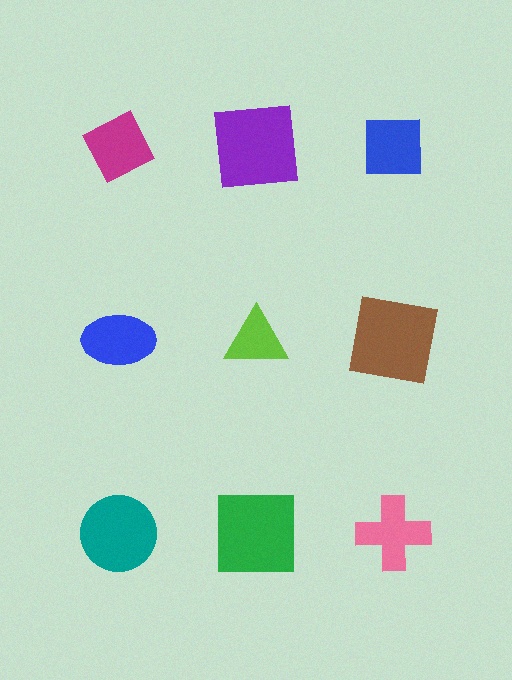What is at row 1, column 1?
A magenta diamond.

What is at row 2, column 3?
A brown square.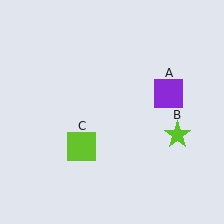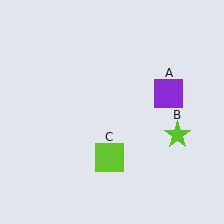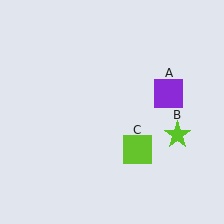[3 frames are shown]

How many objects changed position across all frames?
1 object changed position: lime square (object C).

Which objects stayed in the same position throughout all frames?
Purple square (object A) and lime star (object B) remained stationary.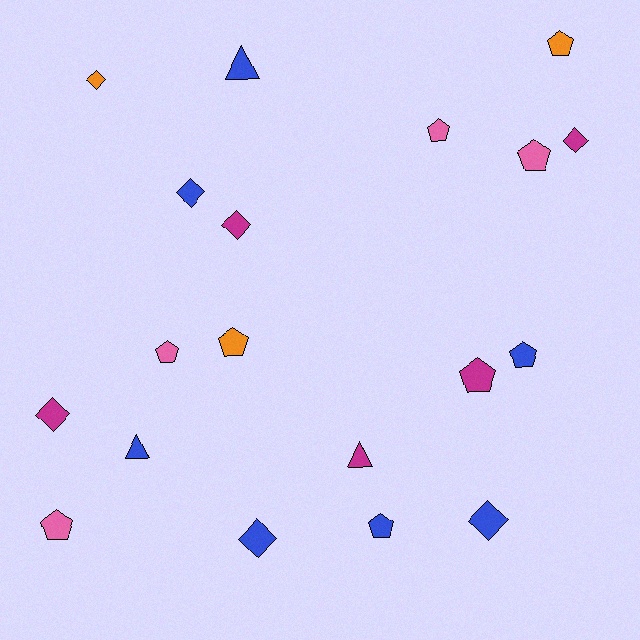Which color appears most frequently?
Blue, with 7 objects.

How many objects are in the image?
There are 19 objects.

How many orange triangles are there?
There are no orange triangles.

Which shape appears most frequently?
Pentagon, with 9 objects.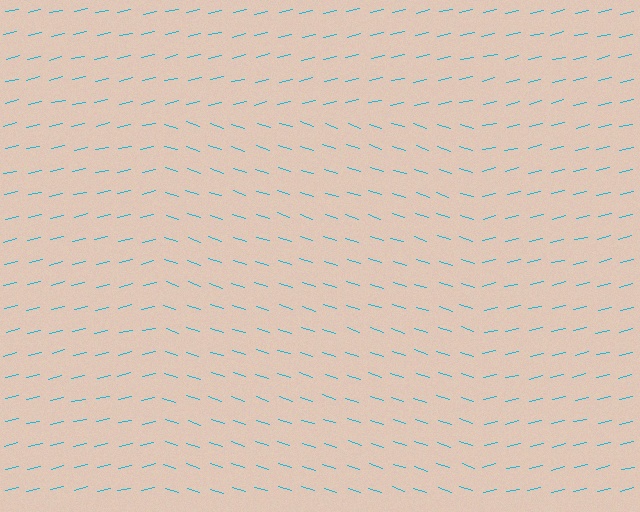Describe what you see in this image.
The image is filled with small cyan line segments. A rectangle region in the image has lines oriented differently from the surrounding lines, creating a visible texture boundary.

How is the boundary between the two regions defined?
The boundary is defined purely by a change in line orientation (approximately 31 degrees difference). All lines are the same color and thickness.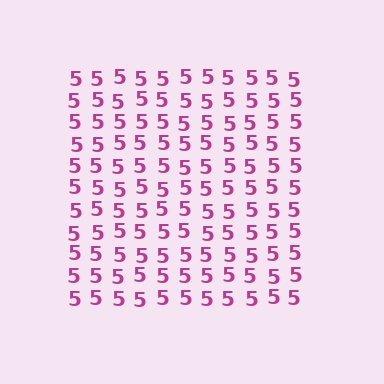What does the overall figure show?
The overall figure shows a square.